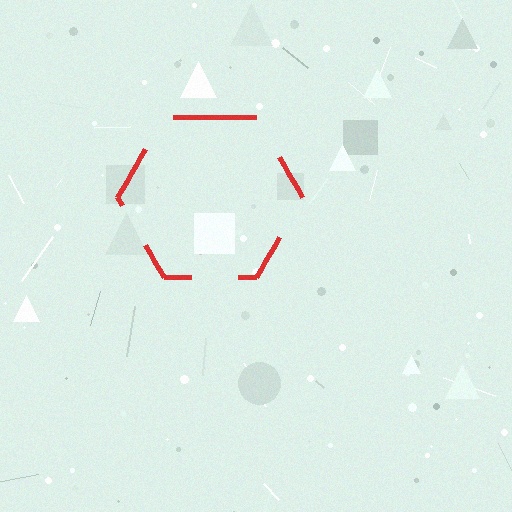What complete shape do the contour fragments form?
The contour fragments form a hexagon.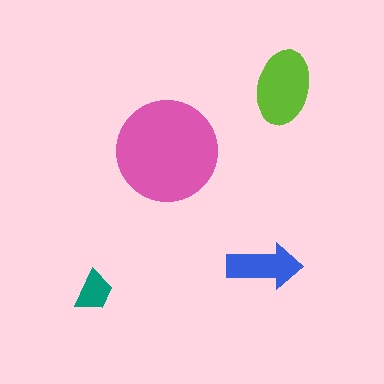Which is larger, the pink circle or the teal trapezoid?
The pink circle.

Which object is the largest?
The pink circle.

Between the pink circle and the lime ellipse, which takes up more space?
The pink circle.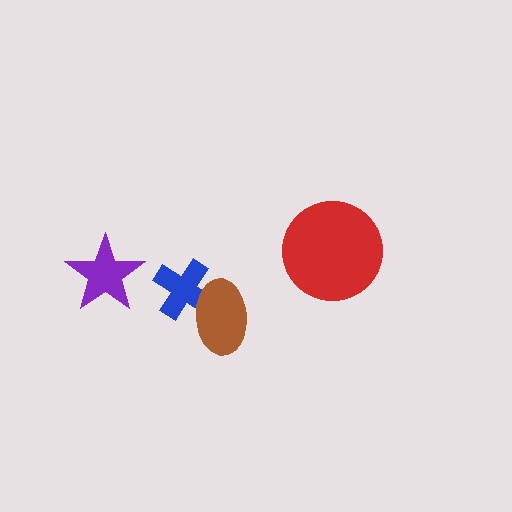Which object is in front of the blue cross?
The brown ellipse is in front of the blue cross.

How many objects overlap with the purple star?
0 objects overlap with the purple star.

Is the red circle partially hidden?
No, no other shape covers it.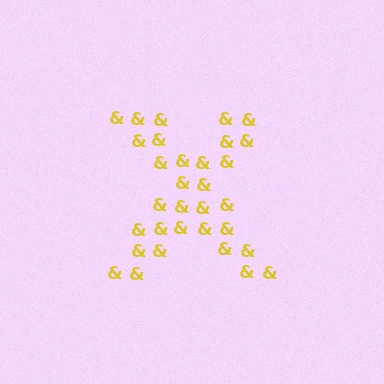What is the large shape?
The large shape is the letter X.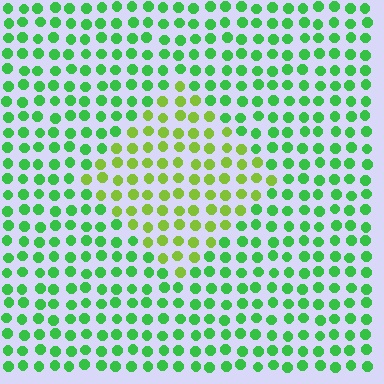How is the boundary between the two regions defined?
The boundary is defined purely by a slight shift in hue (about 39 degrees). Spacing, size, and orientation are identical on both sides.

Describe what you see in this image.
The image is filled with small green elements in a uniform arrangement. A diamond-shaped region is visible where the elements are tinted to a slightly different hue, forming a subtle color boundary.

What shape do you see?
I see a diamond.